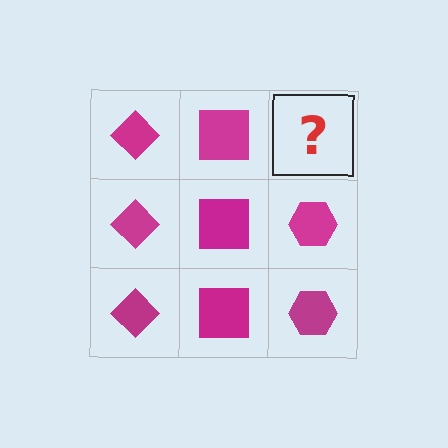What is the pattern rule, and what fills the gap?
The rule is that each column has a consistent shape. The gap should be filled with a magenta hexagon.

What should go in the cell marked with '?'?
The missing cell should contain a magenta hexagon.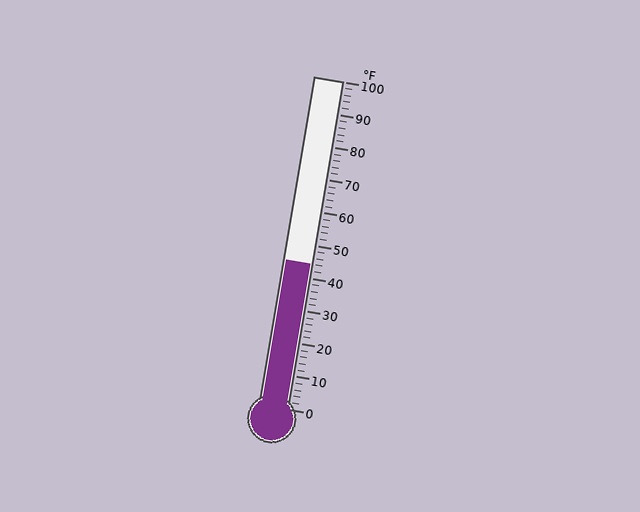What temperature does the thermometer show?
The thermometer shows approximately 44°F.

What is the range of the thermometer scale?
The thermometer scale ranges from 0°F to 100°F.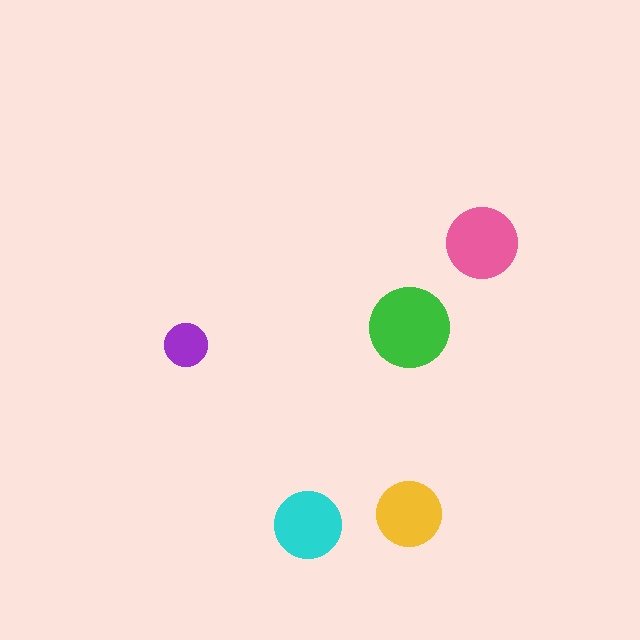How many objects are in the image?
There are 5 objects in the image.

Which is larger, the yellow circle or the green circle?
The green one.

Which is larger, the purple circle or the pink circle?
The pink one.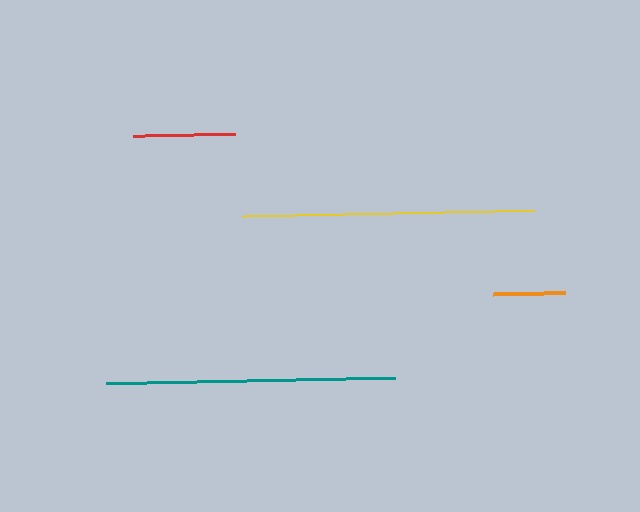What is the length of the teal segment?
The teal segment is approximately 290 pixels long.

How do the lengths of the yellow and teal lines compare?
The yellow and teal lines are approximately the same length.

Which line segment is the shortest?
The orange line is the shortest at approximately 72 pixels.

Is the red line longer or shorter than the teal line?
The teal line is longer than the red line.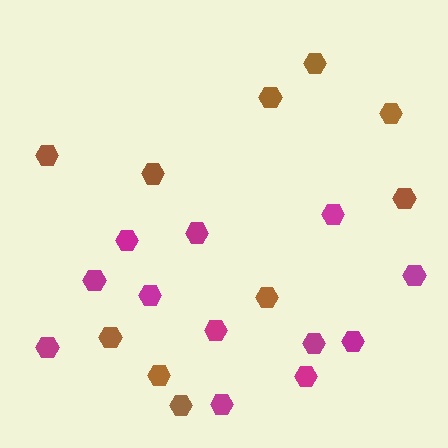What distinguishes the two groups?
There are 2 groups: one group of brown hexagons (10) and one group of magenta hexagons (12).